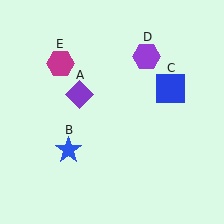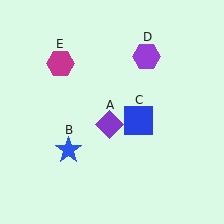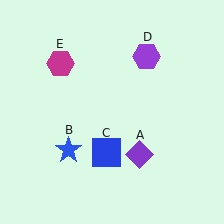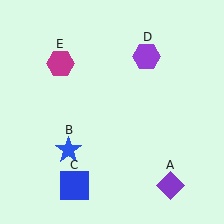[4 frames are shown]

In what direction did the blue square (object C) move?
The blue square (object C) moved down and to the left.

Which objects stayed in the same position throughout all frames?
Blue star (object B) and purple hexagon (object D) and magenta hexagon (object E) remained stationary.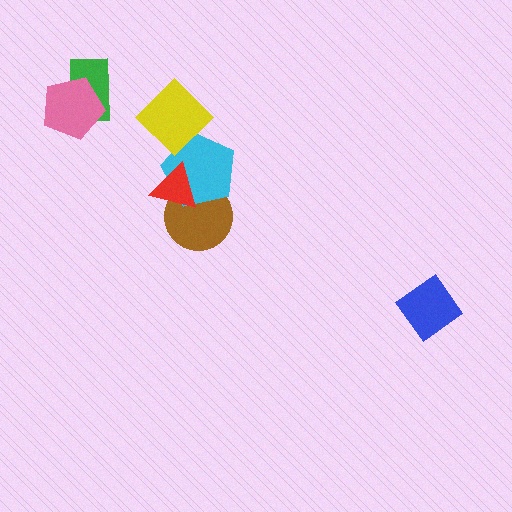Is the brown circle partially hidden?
Yes, it is partially covered by another shape.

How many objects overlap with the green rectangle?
1 object overlaps with the green rectangle.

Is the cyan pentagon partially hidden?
Yes, it is partially covered by another shape.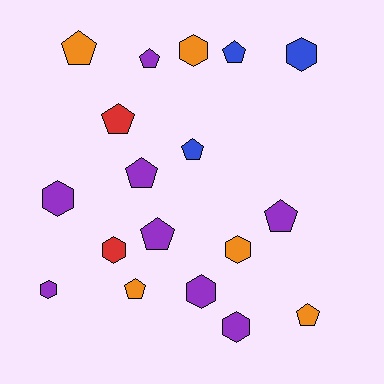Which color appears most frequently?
Purple, with 8 objects.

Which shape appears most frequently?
Pentagon, with 10 objects.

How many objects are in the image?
There are 18 objects.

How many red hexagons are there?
There is 1 red hexagon.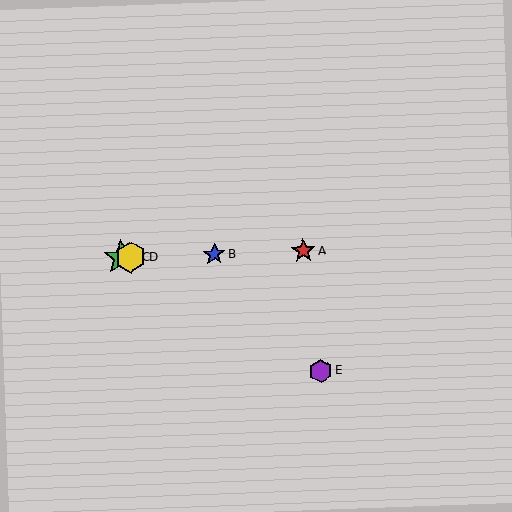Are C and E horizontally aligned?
No, C is at y≈257 and E is at y≈371.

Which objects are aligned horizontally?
Objects A, B, C, D are aligned horizontally.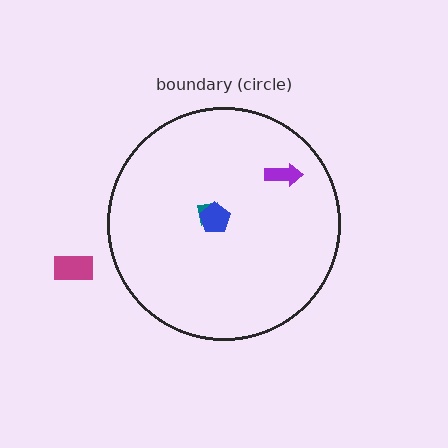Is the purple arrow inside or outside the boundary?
Inside.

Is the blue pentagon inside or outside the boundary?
Inside.